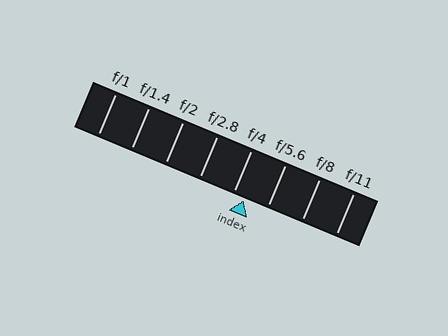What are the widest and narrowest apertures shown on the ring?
The widest aperture shown is f/1 and the narrowest is f/11.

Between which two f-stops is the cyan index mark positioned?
The index mark is between f/4 and f/5.6.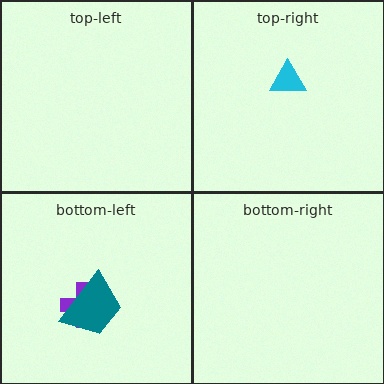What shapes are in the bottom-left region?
The purple cross, the teal trapezoid.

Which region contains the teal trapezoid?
The bottom-left region.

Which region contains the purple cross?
The bottom-left region.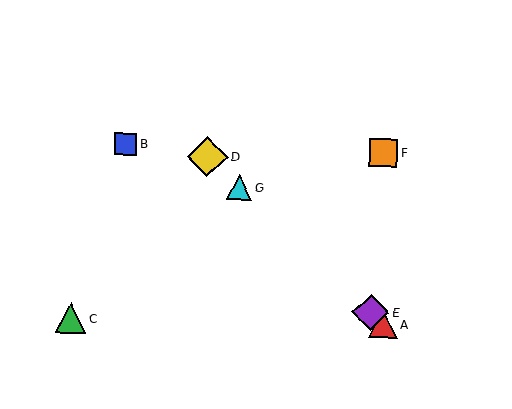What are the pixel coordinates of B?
Object B is at (126, 144).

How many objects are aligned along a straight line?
4 objects (A, D, E, G) are aligned along a straight line.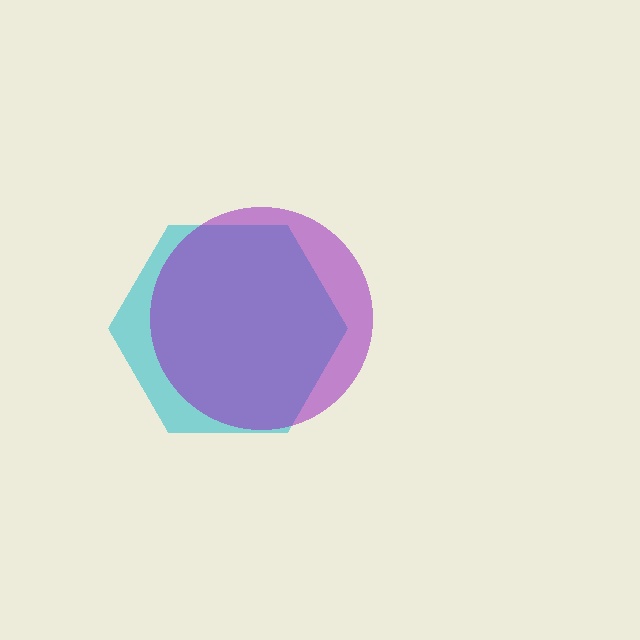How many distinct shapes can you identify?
There are 2 distinct shapes: a cyan hexagon, a purple circle.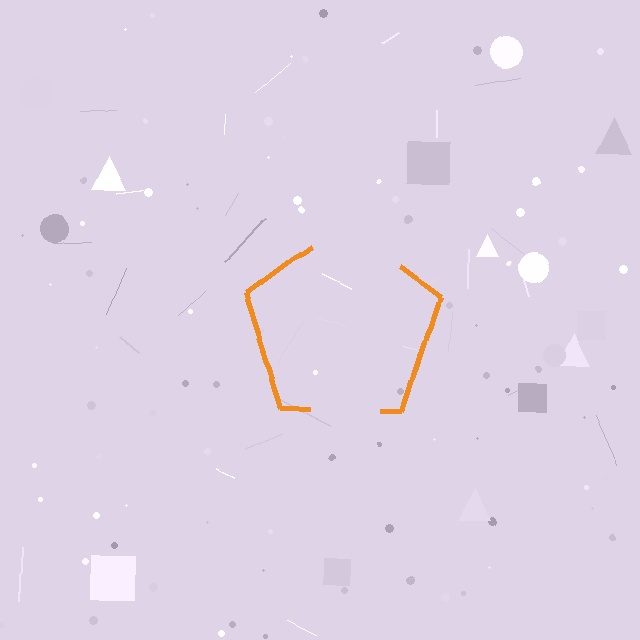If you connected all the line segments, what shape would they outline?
They would outline a pentagon.